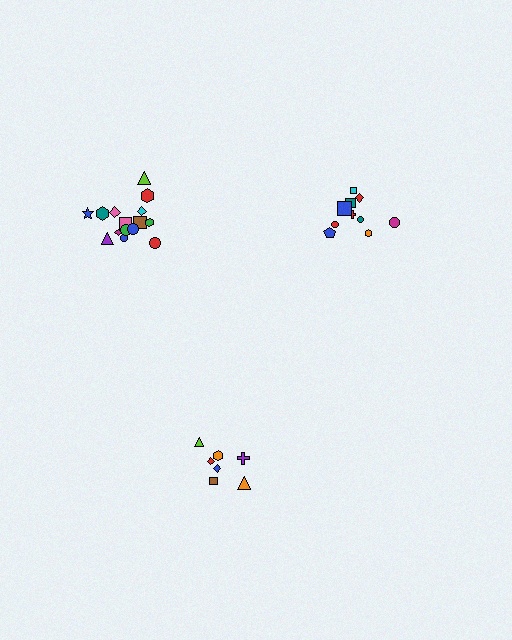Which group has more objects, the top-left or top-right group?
The top-left group.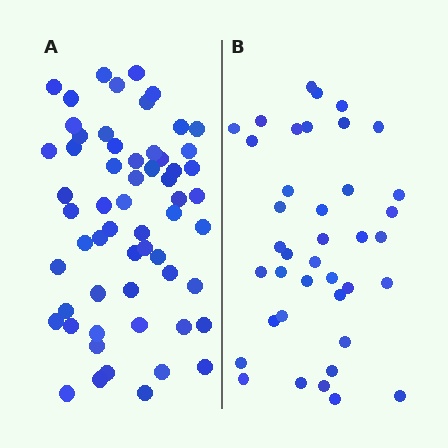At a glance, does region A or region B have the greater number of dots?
Region A (the left region) has more dots.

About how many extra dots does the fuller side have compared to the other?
Region A has approximately 20 more dots than region B.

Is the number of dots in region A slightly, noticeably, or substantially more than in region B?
Region A has substantially more. The ratio is roughly 1.5 to 1.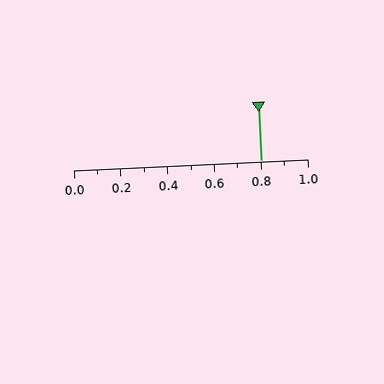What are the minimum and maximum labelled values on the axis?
The axis runs from 0.0 to 1.0.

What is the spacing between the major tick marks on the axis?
The major ticks are spaced 0.2 apart.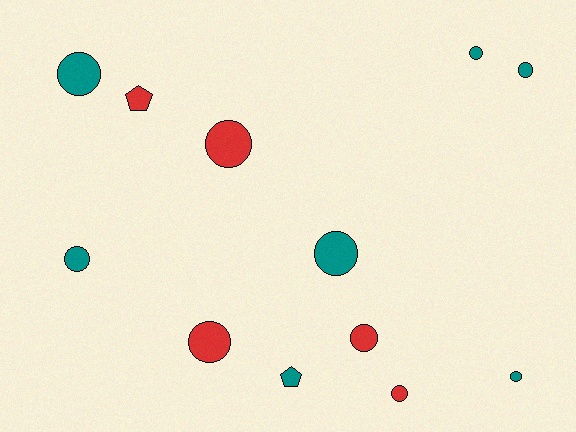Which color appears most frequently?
Teal, with 7 objects.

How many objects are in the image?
There are 12 objects.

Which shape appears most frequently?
Circle, with 10 objects.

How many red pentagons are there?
There is 1 red pentagon.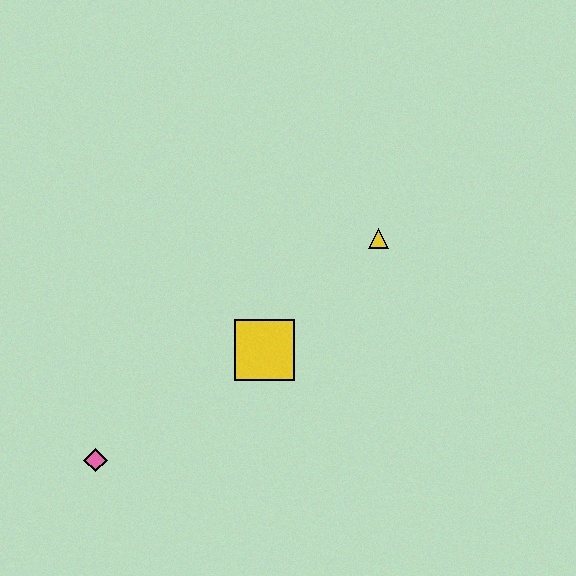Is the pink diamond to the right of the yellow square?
No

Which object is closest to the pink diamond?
The yellow square is closest to the pink diamond.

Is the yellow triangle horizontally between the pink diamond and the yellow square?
No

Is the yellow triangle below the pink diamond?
No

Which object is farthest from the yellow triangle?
The pink diamond is farthest from the yellow triangle.